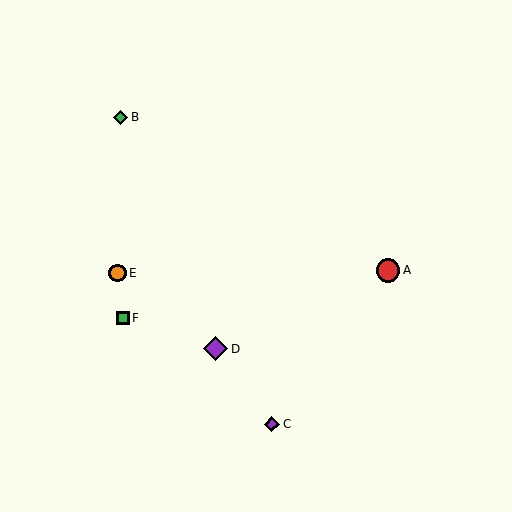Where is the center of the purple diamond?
The center of the purple diamond is at (272, 424).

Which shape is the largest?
The purple diamond (labeled D) is the largest.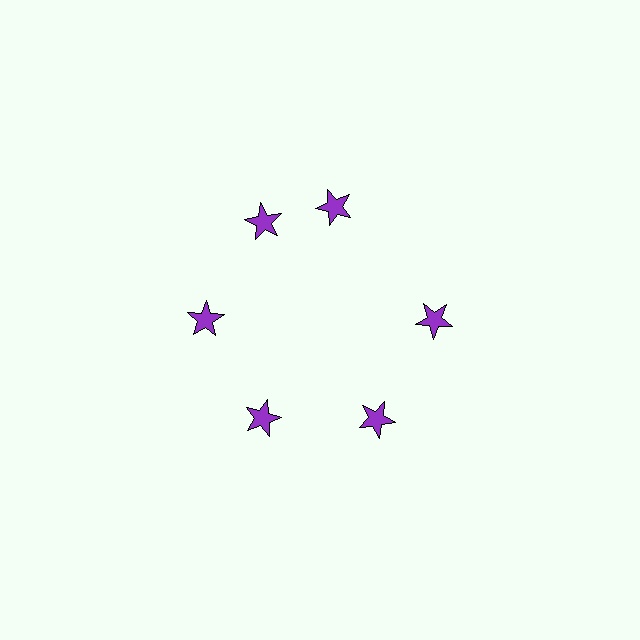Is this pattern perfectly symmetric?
No. The 6 purple stars are arranged in a ring, but one element near the 1 o'clock position is rotated out of alignment along the ring, breaking the 6-fold rotational symmetry.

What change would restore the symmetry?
The symmetry would be restored by rotating it back into even spacing with its neighbors so that all 6 stars sit at equal angles and equal distance from the center.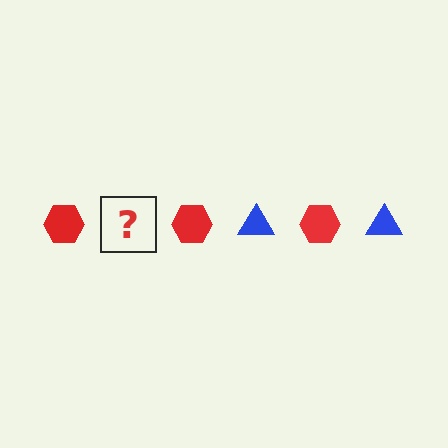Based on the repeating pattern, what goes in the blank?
The blank should be a blue triangle.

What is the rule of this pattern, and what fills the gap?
The rule is that the pattern alternates between red hexagon and blue triangle. The gap should be filled with a blue triangle.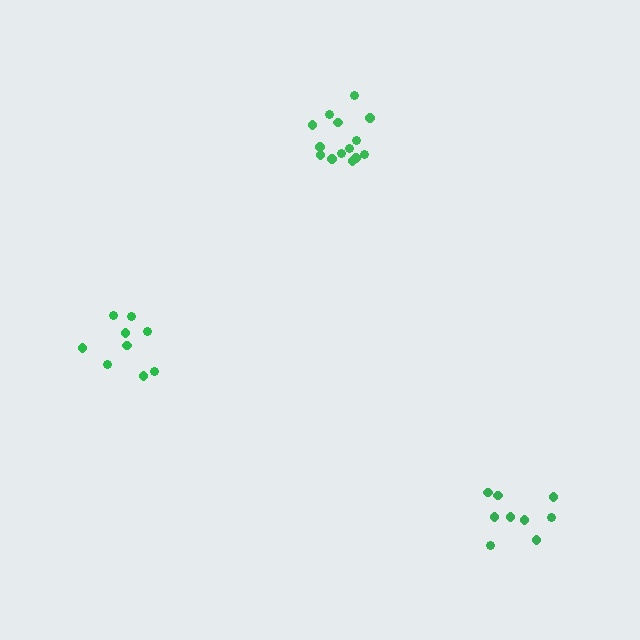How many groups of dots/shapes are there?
There are 3 groups.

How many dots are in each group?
Group 1: 9 dots, Group 2: 14 dots, Group 3: 9 dots (32 total).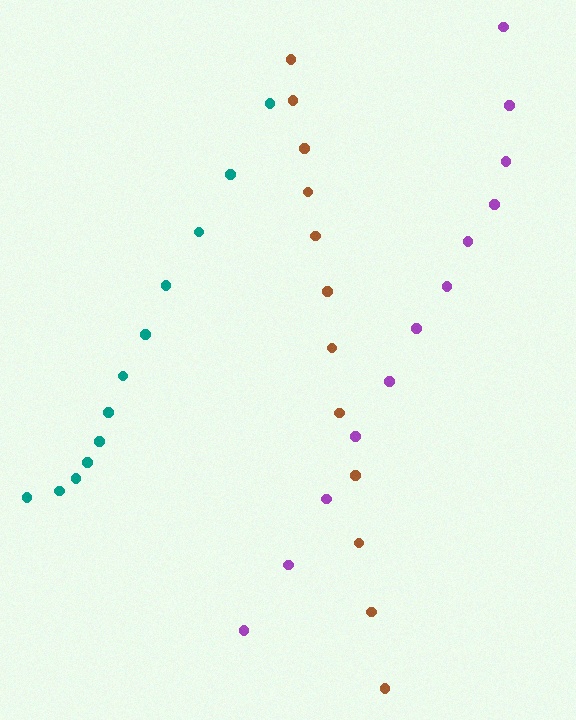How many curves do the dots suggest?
There are 3 distinct paths.